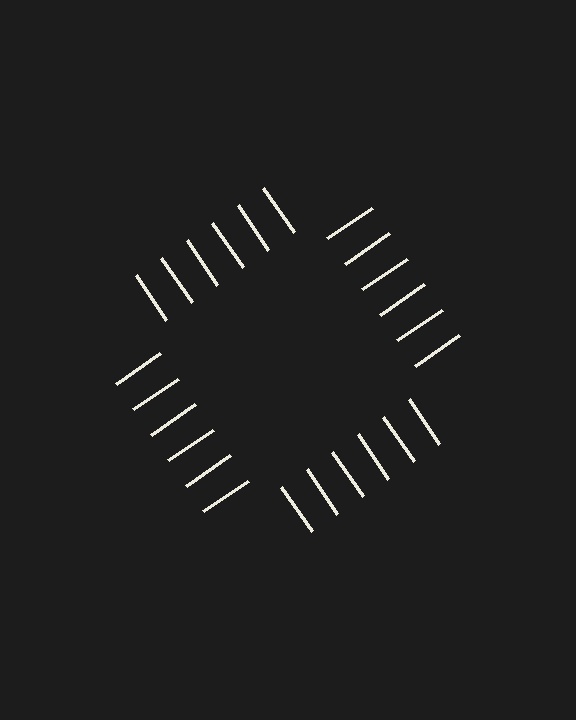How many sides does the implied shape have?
4 sides — the line-ends trace a square.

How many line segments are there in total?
24 — 6 along each of the 4 edges.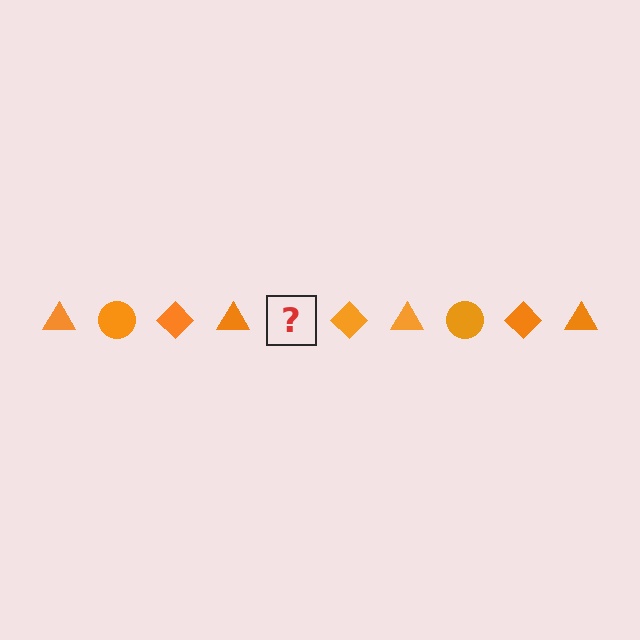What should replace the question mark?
The question mark should be replaced with an orange circle.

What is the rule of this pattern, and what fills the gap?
The rule is that the pattern cycles through triangle, circle, diamond shapes in orange. The gap should be filled with an orange circle.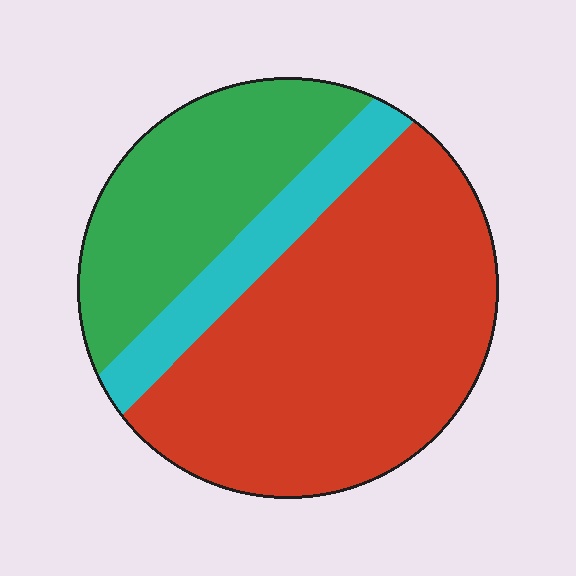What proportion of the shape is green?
Green takes up about one quarter (1/4) of the shape.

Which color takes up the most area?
Red, at roughly 60%.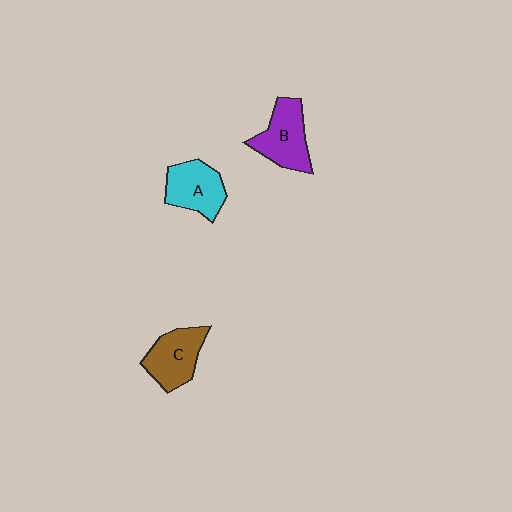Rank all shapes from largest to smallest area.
From largest to smallest: B (purple), C (brown), A (cyan).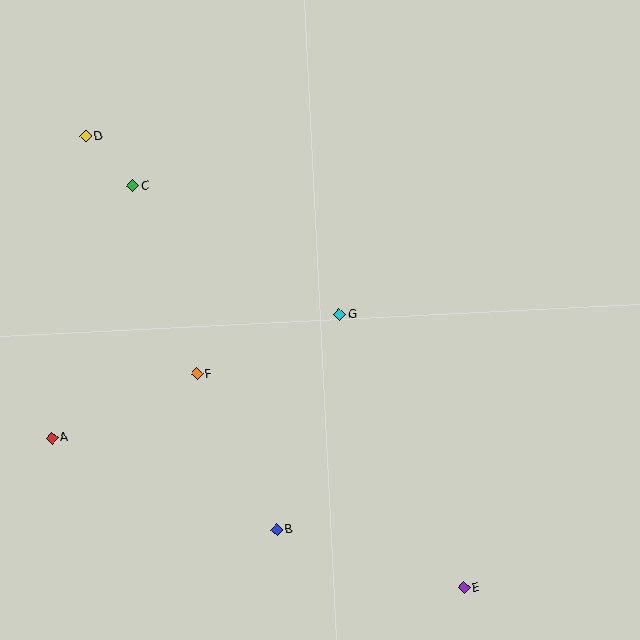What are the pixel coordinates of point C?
Point C is at (133, 186).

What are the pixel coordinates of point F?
Point F is at (197, 374).